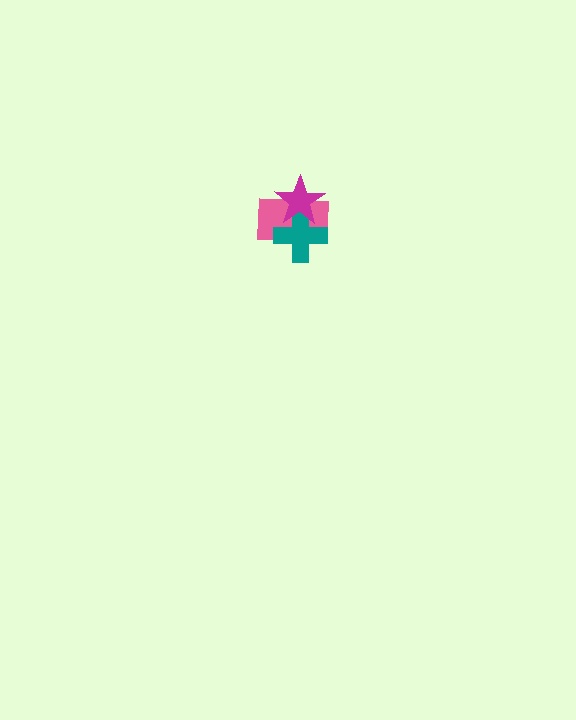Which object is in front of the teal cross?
The magenta star is in front of the teal cross.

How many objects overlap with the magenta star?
2 objects overlap with the magenta star.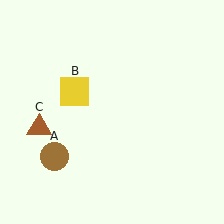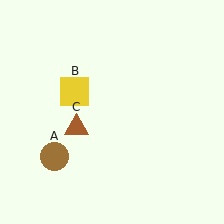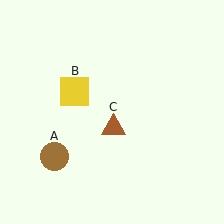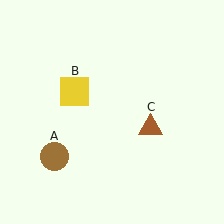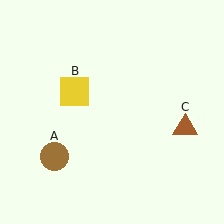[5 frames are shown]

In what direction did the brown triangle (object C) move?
The brown triangle (object C) moved right.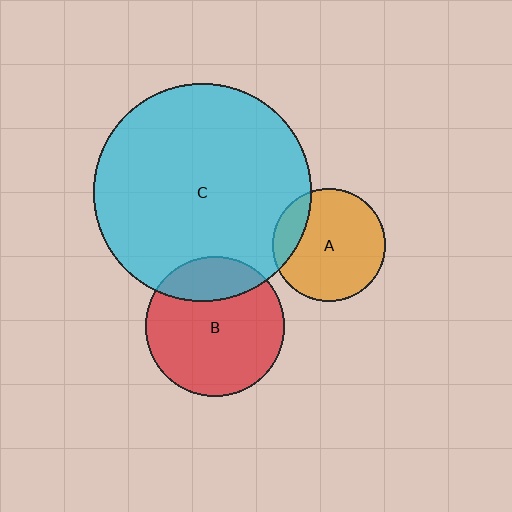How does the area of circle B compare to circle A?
Approximately 1.5 times.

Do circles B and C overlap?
Yes.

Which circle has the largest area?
Circle C (cyan).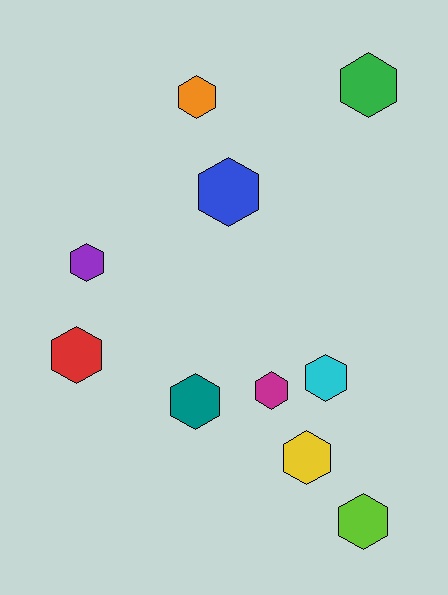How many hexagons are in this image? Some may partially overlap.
There are 10 hexagons.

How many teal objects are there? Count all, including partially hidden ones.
There is 1 teal object.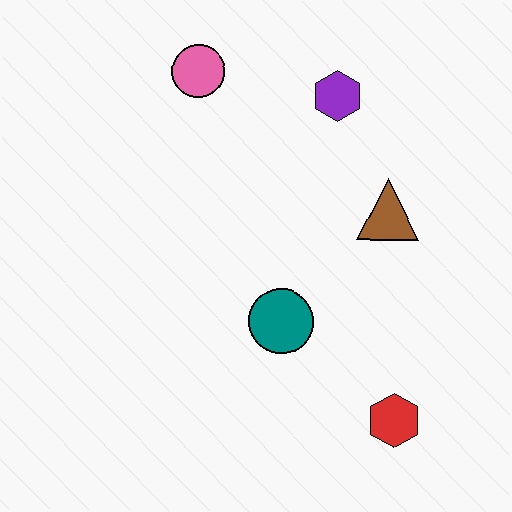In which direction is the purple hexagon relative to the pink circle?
The purple hexagon is to the right of the pink circle.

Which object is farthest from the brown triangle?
The pink circle is farthest from the brown triangle.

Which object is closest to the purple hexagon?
The brown triangle is closest to the purple hexagon.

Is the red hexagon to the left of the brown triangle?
No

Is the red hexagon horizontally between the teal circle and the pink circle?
No